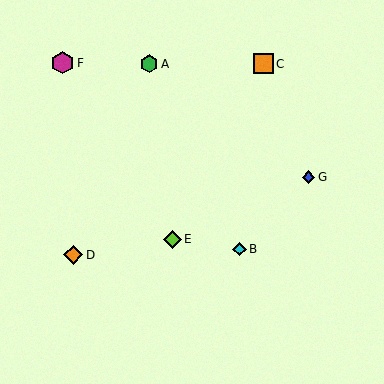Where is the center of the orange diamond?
The center of the orange diamond is at (73, 255).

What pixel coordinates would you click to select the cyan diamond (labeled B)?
Click at (239, 249) to select the cyan diamond B.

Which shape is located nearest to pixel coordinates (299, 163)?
The blue diamond (labeled G) at (309, 177) is nearest to that location.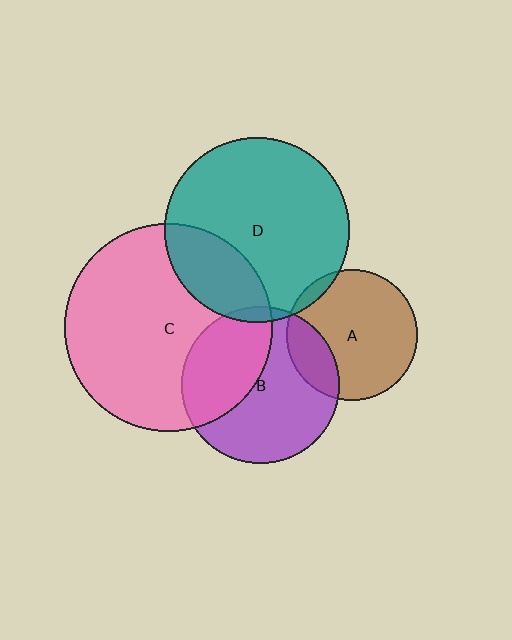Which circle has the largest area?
Circle C (pink).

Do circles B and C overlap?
Yes.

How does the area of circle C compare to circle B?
Approximately 1.8 times.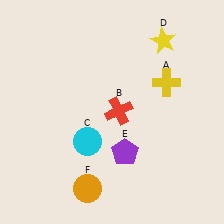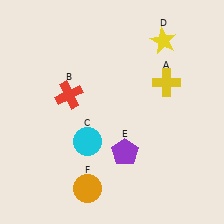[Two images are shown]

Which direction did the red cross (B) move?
The red cross (B) moved left.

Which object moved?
The red cross (B) moved left.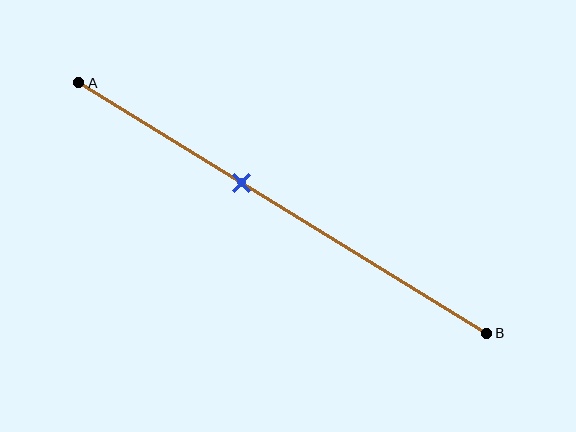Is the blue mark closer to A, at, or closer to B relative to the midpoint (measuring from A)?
The blue mark is closer to point A than the midpoint of segment AB.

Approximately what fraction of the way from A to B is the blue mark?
The blue mark is approximately 40% of the way from A to B.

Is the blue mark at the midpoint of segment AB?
No, the mark is at about 40% from A, not at the 50% midpoint.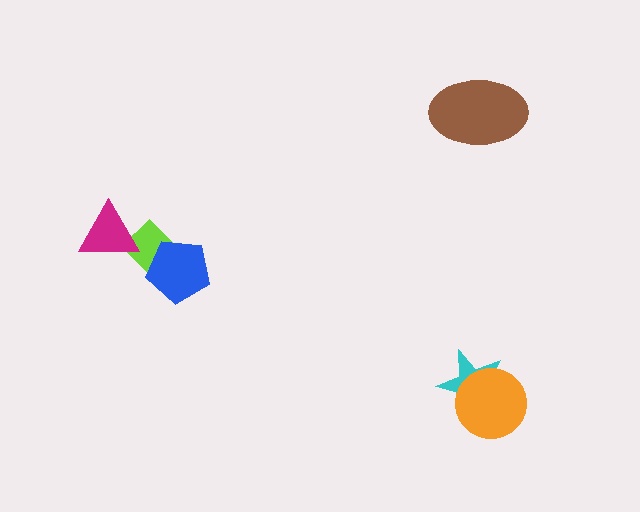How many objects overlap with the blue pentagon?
1 object overlaps with the blue pentagon.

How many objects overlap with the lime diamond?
2 objects overlap with the lime diamond.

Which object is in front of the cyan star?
The orange circle is in front of the cyan star.